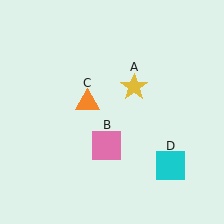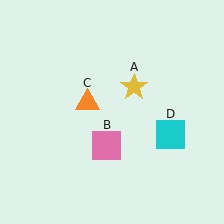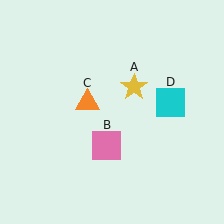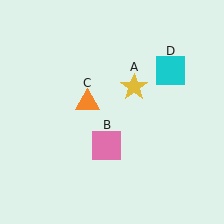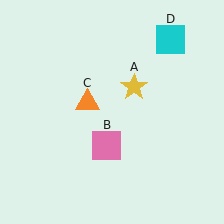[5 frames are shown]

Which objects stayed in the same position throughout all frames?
Yellow star (object A) and pink square (object B) and orange triangle (object C) remained stationary.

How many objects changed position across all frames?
1 object changed position: cyan square (object D).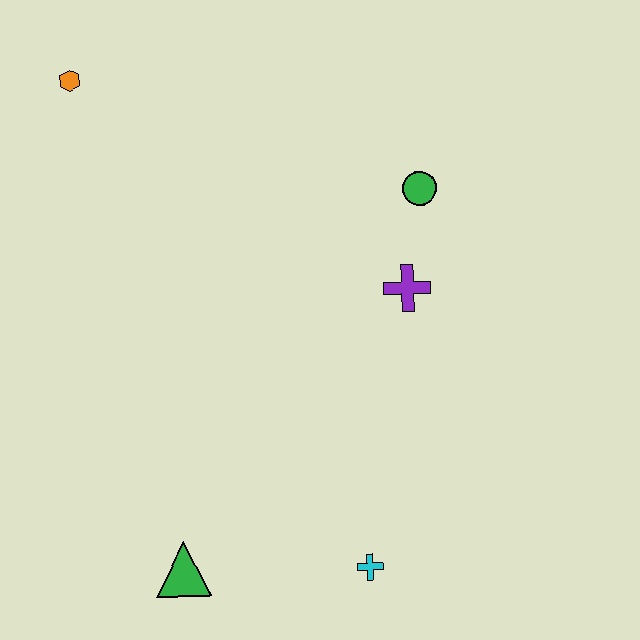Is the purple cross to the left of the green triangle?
No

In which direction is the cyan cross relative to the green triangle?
The cyan cross is to the right of the green triangle.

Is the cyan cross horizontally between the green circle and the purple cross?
No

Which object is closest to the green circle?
The purple cross is closest to the green circle.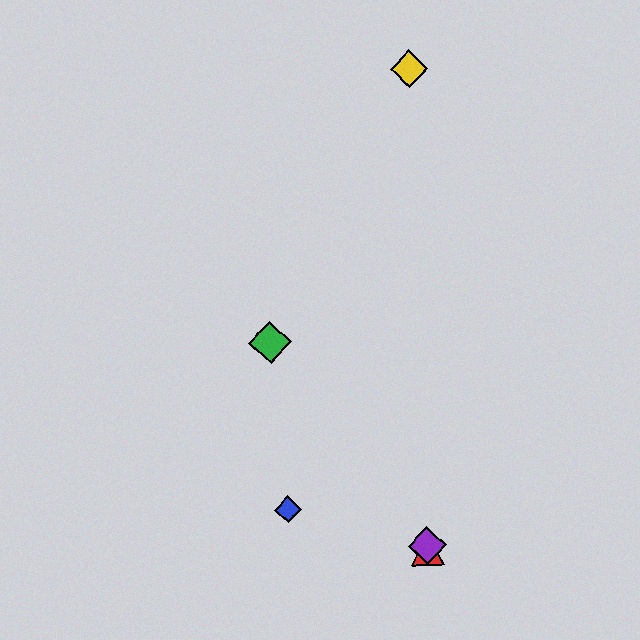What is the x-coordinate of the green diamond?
The green diamond is at x≈270.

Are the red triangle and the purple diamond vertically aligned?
Yes, both are at x≈428.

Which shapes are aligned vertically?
The red triangle, the yellow diamond, the purple diamond are aligned vertically.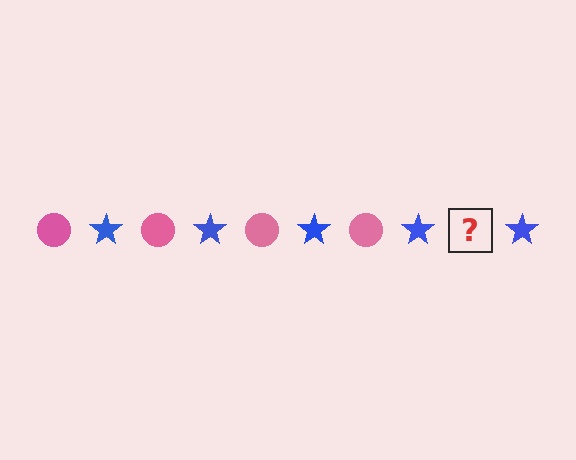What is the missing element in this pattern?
The missing element is a pink circle.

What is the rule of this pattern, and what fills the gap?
The rule is that the pattern alternates between pink circle and blue star. The gap should be filled with a pink circle.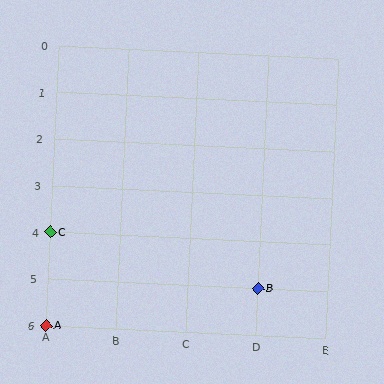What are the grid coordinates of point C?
Point C is at grid coordinates (A, 4).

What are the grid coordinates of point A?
Point A is at grid coordinates (A, 6).